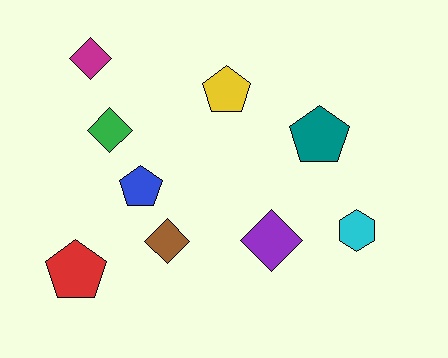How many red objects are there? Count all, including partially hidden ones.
There is 1 red object.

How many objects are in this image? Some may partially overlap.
There are 9 objects.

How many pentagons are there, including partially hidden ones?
There are 4 pentagons.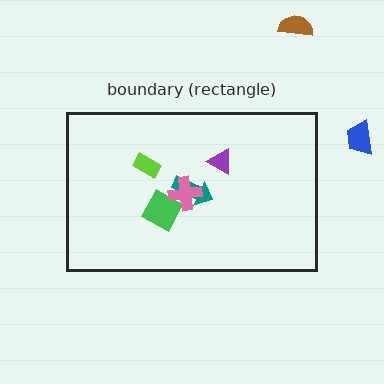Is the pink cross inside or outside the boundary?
Inside.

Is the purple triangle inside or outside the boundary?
Inside.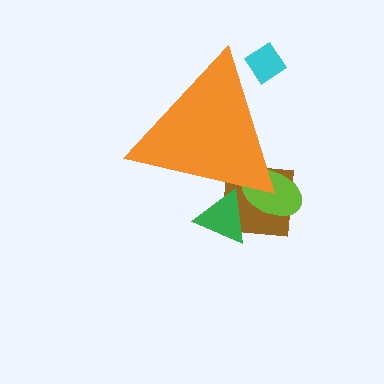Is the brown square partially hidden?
Yes, the brown square is partially hidden behind the orange triangle.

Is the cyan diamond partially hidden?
Yes, the cyan diamond is partially hidden behind the orange triangle.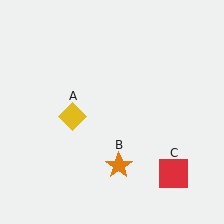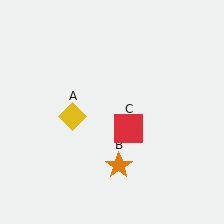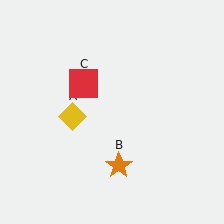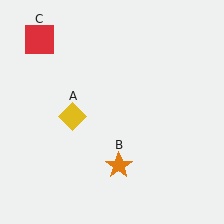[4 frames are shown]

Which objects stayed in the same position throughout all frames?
Yellow diamond (object A) and orange star (object B) remained stationary.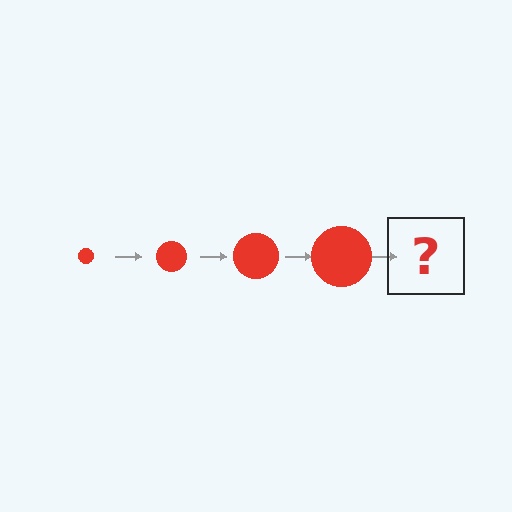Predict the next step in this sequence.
The next step is a red circle, larger than the previous one.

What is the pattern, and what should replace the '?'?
The pattern is that the circle gets progressively larger each step. The '?' should be a red circle, larger than the previous one.